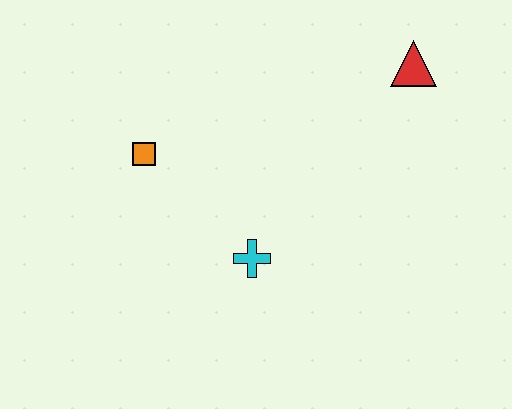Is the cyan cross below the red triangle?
Yes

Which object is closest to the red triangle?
The cyan cross is closest to the red triangle.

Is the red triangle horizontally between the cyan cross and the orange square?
No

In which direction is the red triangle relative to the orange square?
The red triangle is to the right of the orange square.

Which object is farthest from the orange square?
The red triangle is farthest from the orange square.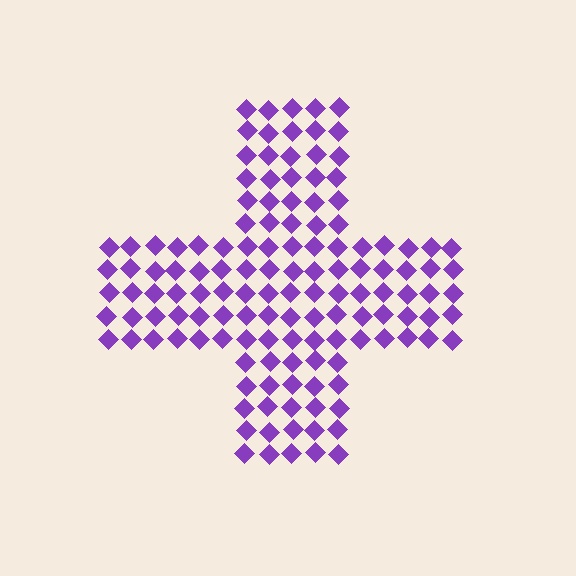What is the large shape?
The large shape is a cross.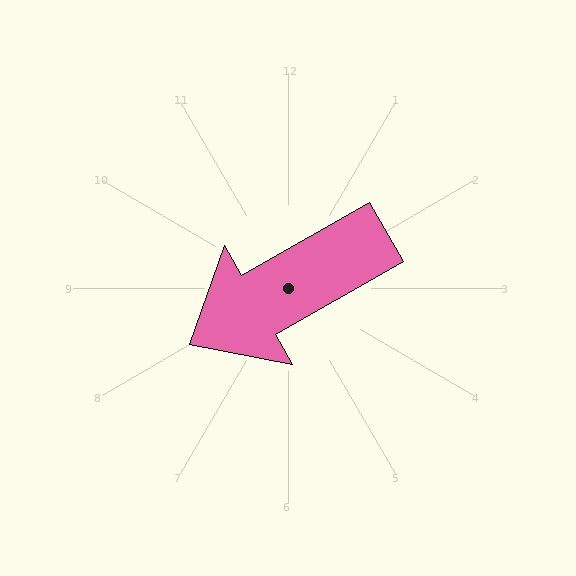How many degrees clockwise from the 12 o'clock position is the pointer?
Approximately 240 degrees.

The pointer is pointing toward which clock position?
Roughly 8 o'clock.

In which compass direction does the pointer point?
Southwest.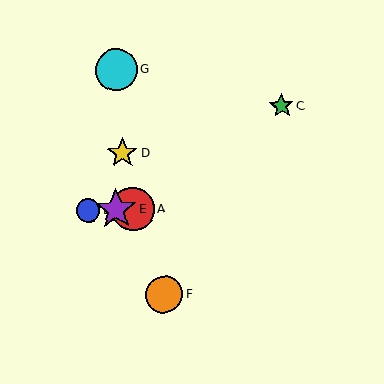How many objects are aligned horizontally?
3 objects (A, B, E) are aligned horizontally.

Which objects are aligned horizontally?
Objects A, B, E are aligned horizontally.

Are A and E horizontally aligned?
Yes, both are at y≈209.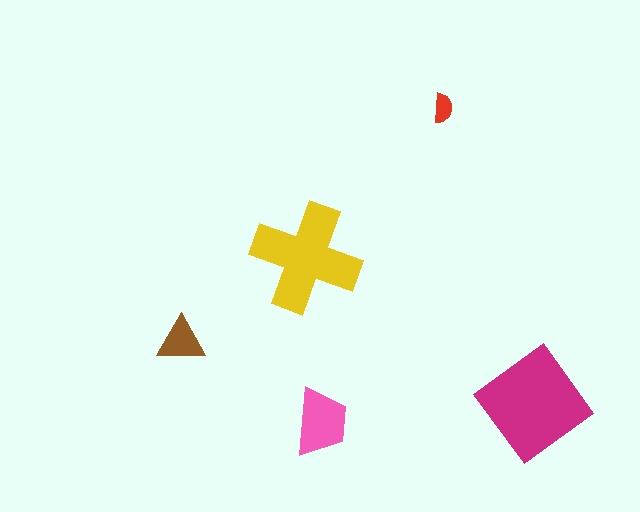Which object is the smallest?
The red semicircle.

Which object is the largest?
The magenta diamond.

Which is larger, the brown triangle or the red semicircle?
The brown triangle.